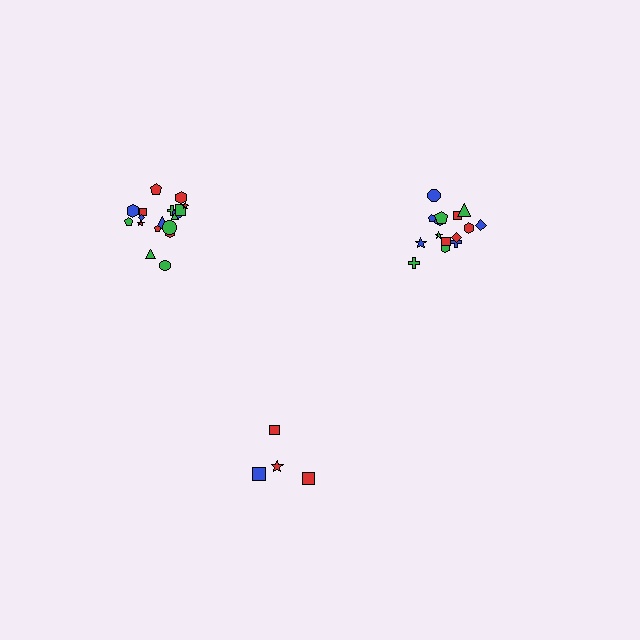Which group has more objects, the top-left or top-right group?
The top-left group.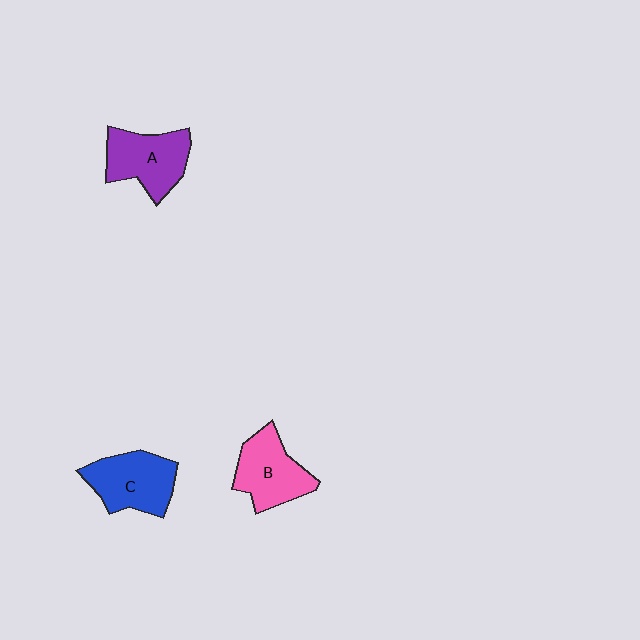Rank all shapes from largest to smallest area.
From largest to smallest: C (blue), A (purple), B (pink).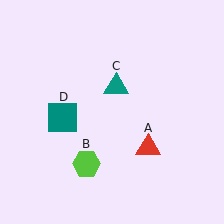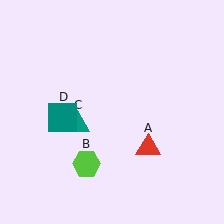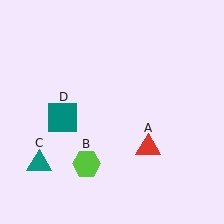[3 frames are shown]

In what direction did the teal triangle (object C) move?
The teal triangle (object C) moved down and to the left.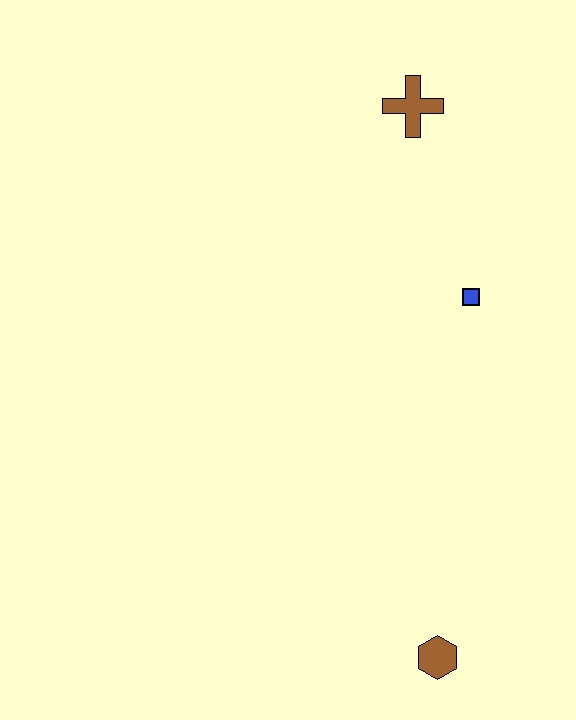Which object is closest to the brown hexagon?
The blue square is closest to the brown hexagon.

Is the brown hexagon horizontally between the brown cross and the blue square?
Yes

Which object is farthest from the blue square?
The brown hexagon is farthest from the blue square.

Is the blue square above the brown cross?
No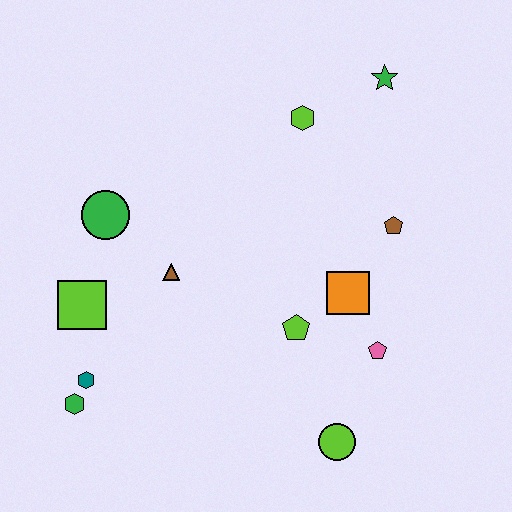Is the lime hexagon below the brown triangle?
No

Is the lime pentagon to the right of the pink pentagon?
No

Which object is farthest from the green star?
The green hexagon is farthest from the green star.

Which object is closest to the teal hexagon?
The green hexagon is closest to the teal hexagon.